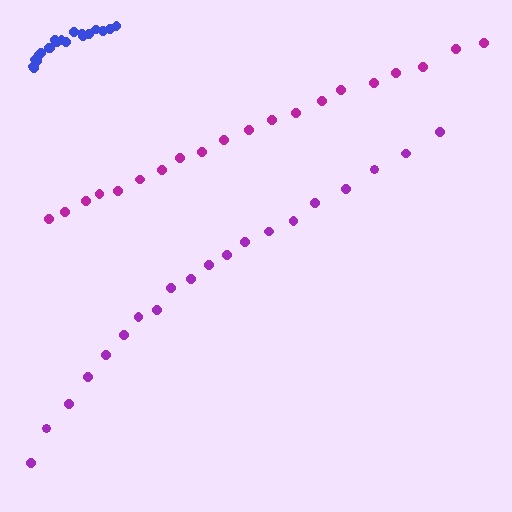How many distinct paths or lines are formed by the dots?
There are 3 distinct paths.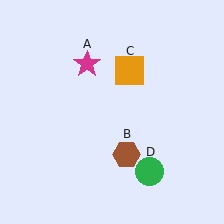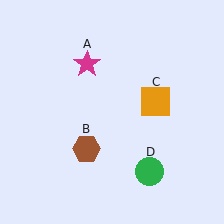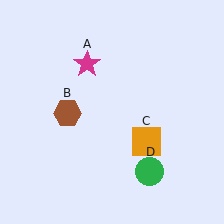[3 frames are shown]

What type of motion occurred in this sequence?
The brown hexagon (object B), orange square (object C) rotated clockwise around the center of the scene.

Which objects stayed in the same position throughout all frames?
Magenta star (object A) and green circle (object D) remained stationary.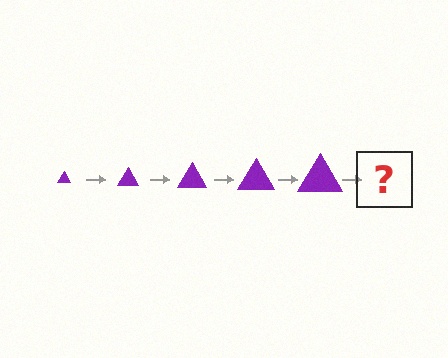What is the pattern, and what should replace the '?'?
The pattern is that the triangle gets progressively larger each step. The '?' should be a purple triangle, larger than the previous one.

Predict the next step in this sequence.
The next step is a purple triangle, larger than the previous one.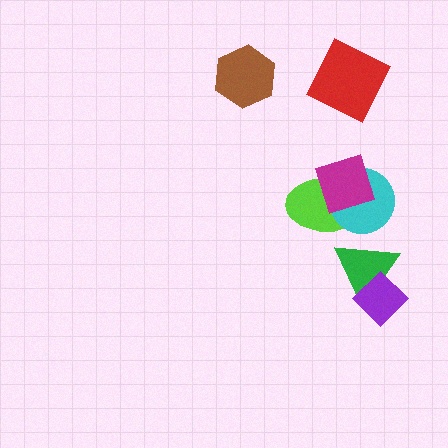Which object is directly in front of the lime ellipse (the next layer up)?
The cyan circle is directly in front of the lime ellipse.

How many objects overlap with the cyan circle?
2 objects overlap with the cyan circle.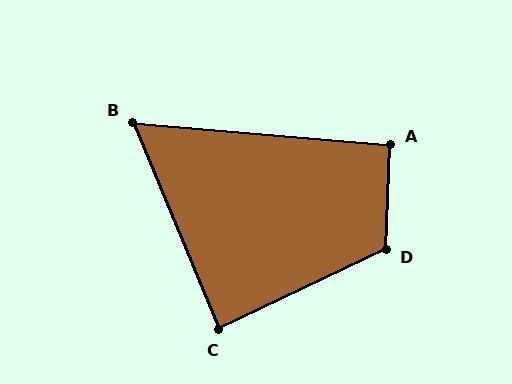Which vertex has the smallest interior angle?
B, at approximately 62 degrees.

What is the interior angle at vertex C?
Approximately 87 degrees (approximately right).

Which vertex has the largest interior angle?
D, at approximately 118 degrees.